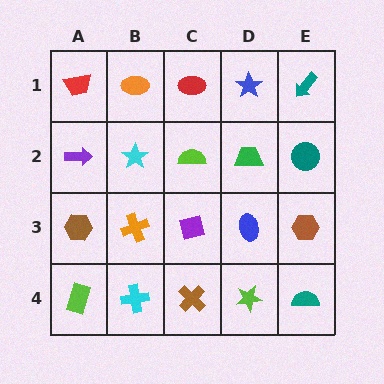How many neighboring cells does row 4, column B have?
3.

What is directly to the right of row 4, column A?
A cyan cross.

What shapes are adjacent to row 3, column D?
A green trapezoid (row 2, column D), a lime star (row 4, column D), a purple square (row 3, column C), a brown hexagon (row 3, column E).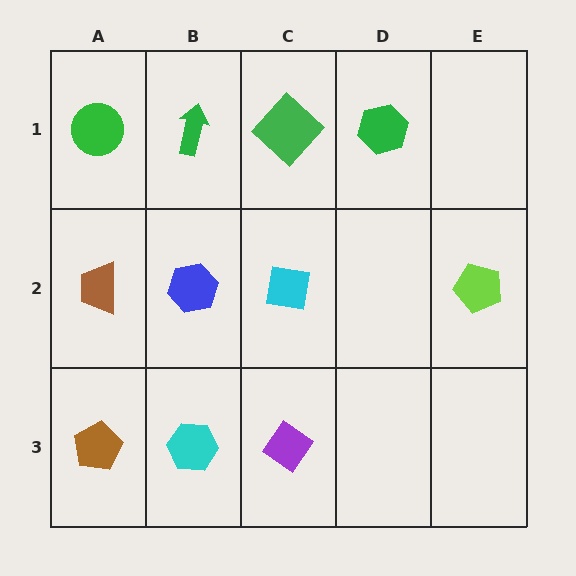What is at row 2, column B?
A blue hexagon.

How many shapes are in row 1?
4 shapes.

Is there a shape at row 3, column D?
No, that cell is empty.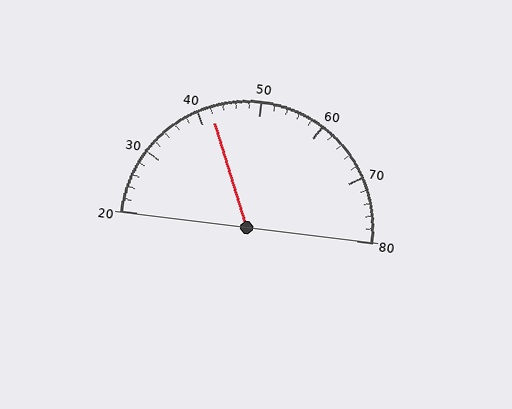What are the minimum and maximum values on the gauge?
The gauge ranges from 20 to 80.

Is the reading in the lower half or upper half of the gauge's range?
The reading is in the lower half of the range (20 to 80).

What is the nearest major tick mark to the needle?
The nearest major tick mark is 40.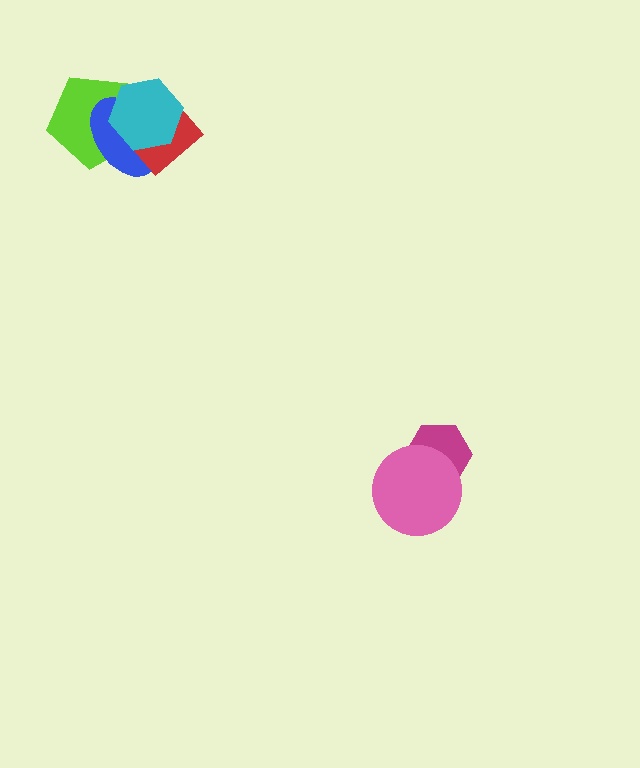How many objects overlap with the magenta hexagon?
1 object overlaps with the magenta hexagon.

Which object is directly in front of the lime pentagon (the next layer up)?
The blue ellipse is directly in front of the lime pentagon.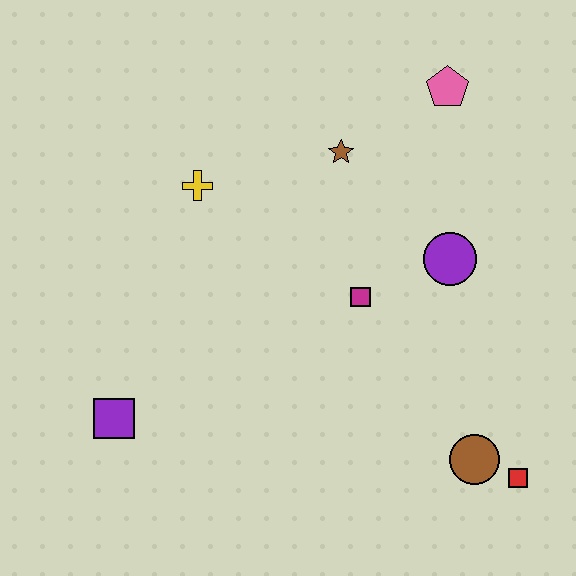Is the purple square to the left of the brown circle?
Yes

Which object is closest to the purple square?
The yellow cross is closest to the purple square.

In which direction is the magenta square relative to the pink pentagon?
The magenta square is below the pink pentagon.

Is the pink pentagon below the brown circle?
No